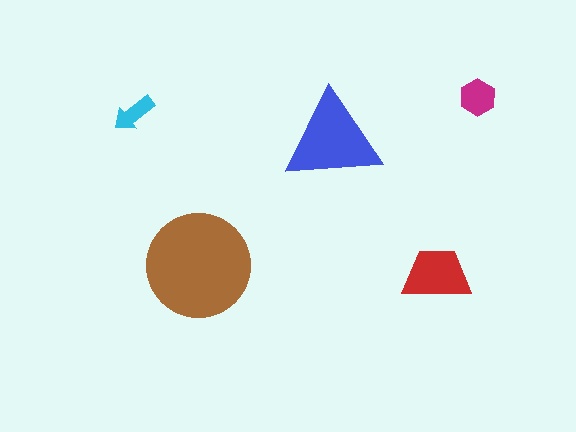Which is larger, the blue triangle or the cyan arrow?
The blue triangle.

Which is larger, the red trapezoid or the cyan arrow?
The red trapezoid.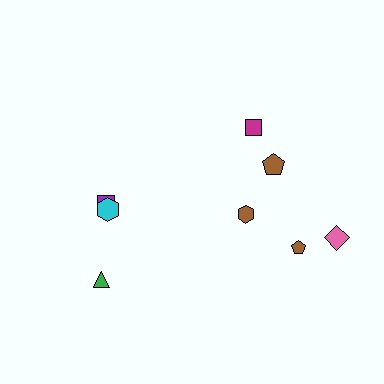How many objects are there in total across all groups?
There are 8 objects.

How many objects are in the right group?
There are 5 objects.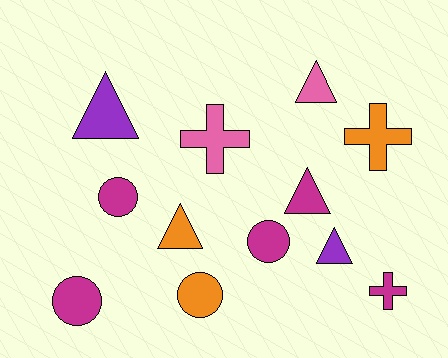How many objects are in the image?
There are 12 objects.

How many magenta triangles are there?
There is 1 magenta triangle.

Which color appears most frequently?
Magenta, with 5 objects.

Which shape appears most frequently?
Triangle, with 5 objects.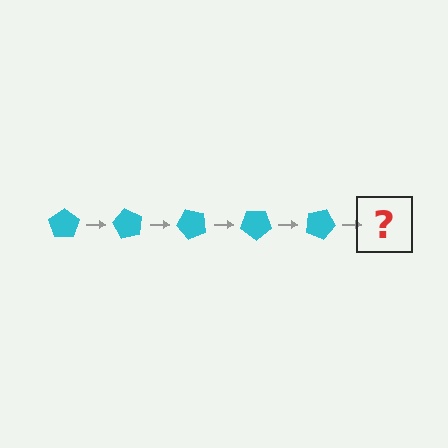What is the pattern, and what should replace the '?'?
The pattern is that the pentagon rotates 60 degrees each step. The '?' should be a cyan pentagon rotated 300 degrees.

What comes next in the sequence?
The next element should be a cyan pentagon rotated 300 degrees.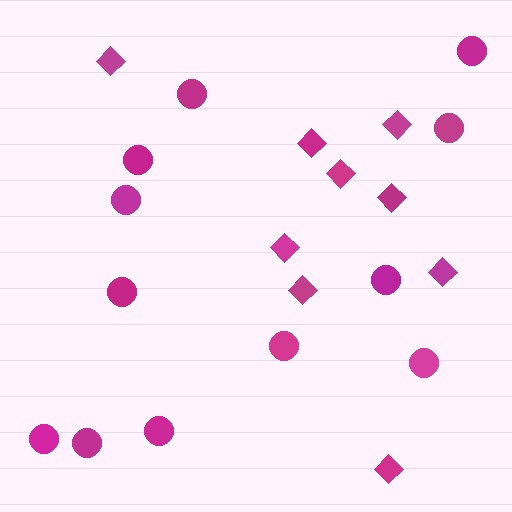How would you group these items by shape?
There are 2 groups: one group of circles (12) and one group of diamonds (9).